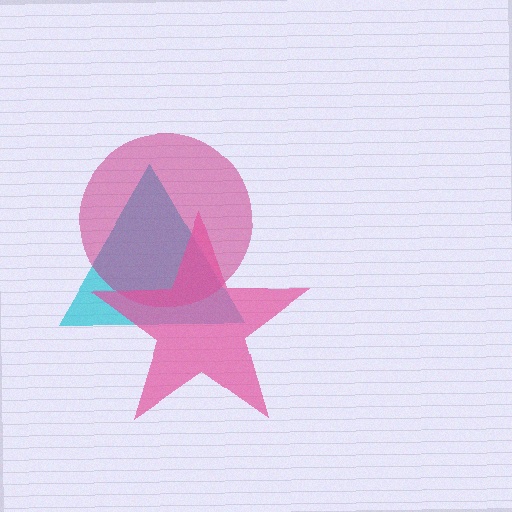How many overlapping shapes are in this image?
There are 3 overlapping shapes in the image.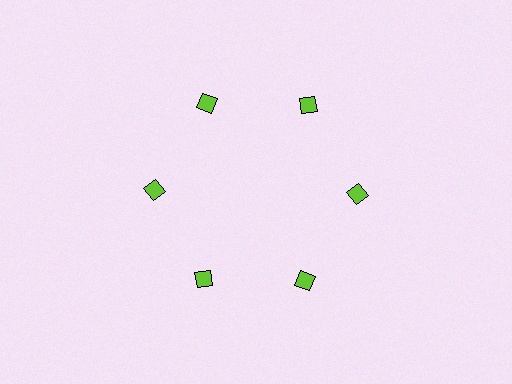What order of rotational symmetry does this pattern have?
This pattern has 6-fold rotational symmetry.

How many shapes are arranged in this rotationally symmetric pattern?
There are 6 shapes, arranged in 6 groups of 1.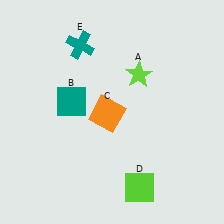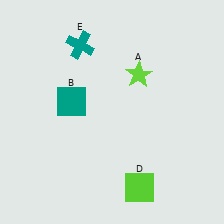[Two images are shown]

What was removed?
The orange square (C) was removed in Image 2.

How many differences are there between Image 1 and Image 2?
There is 1 difference between the two images.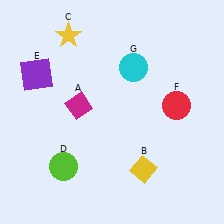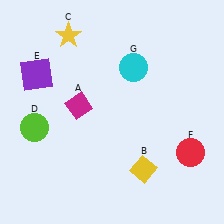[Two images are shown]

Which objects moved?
The objects that moved are: the lime circle (D), the red circle (F).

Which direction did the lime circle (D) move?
The lime circle (D) moved up.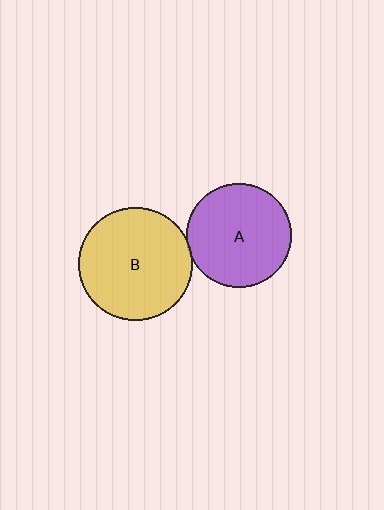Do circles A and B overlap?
Yes.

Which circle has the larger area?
Circle B (yellow).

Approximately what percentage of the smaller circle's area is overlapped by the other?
Approximately 5%.